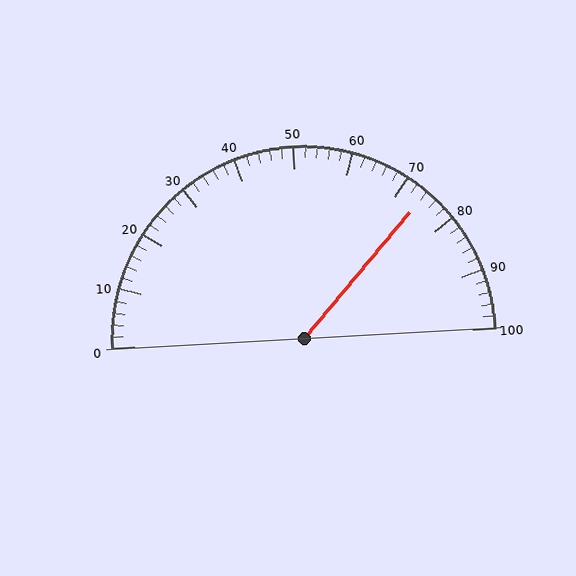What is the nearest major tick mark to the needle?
The nearest major tick mark is 70.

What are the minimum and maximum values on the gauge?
The gauge ranges from 0 to 100.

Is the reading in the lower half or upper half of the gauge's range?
The reading is in the upper half of the range (0 to 100).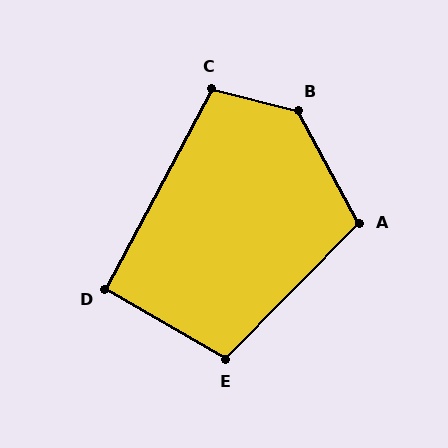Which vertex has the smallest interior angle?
D, at approximately 92 degrees.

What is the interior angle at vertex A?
Approximately 107 degrees (obtuse).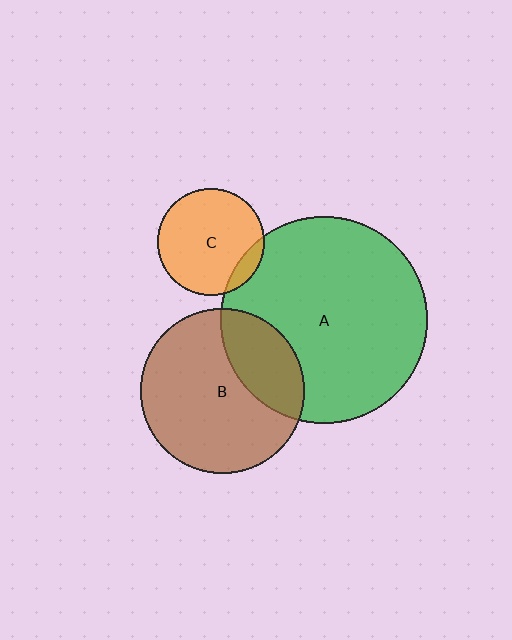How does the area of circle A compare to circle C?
Approximately 3.7 times.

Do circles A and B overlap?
Yes.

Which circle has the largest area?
Circle A (green).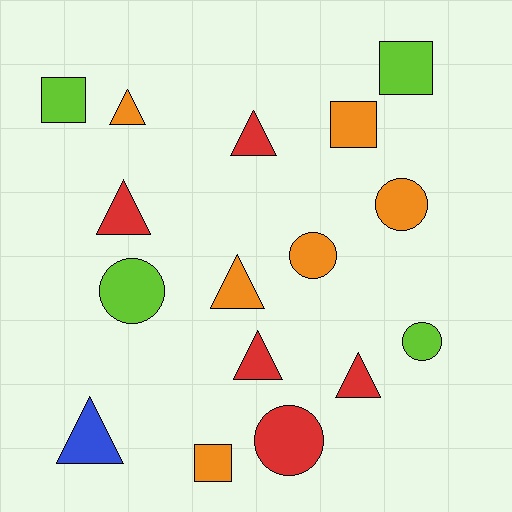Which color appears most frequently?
Orange, with 6 objects.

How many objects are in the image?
There are 16 objects.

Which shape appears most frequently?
Triangle, with 7 objects.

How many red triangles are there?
There are 4 red triangles.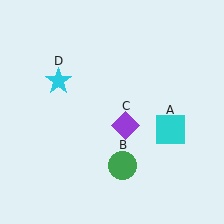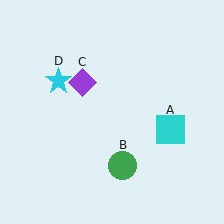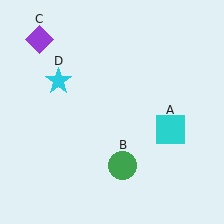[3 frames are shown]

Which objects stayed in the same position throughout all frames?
Cyan square (object A) and green circle (object B) and cyan star (object D) remained stationary.